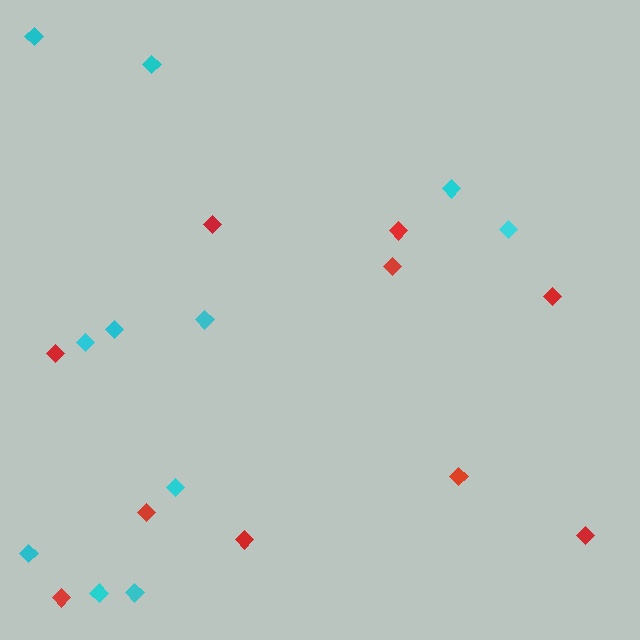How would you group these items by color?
There are 2 groups: one group of cyan diamonds (11) and one group of red diamonds (10).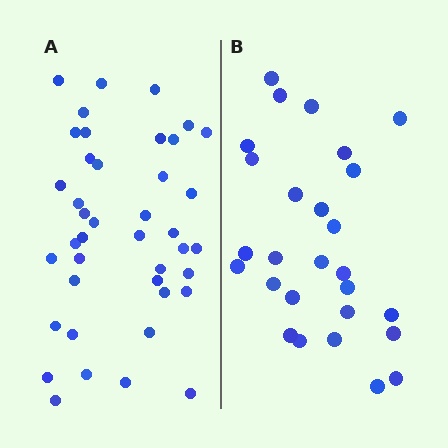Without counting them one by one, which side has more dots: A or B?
Region A (the left region) has more dots.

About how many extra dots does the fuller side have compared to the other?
Region A has approximately 15 more dots than region B.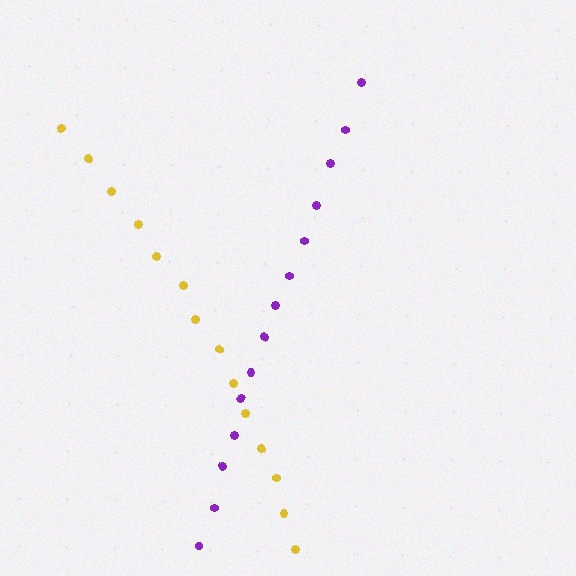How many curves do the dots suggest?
There are 2 distinct paths.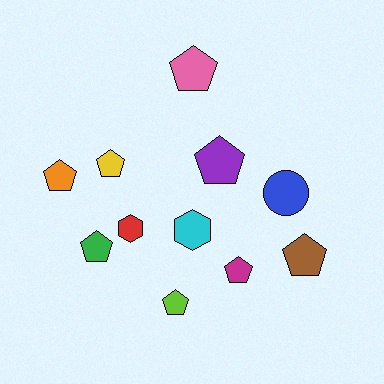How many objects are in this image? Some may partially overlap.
There are 11 objects.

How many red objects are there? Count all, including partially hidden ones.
There is 1 red object.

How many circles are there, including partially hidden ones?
There is 1 circle.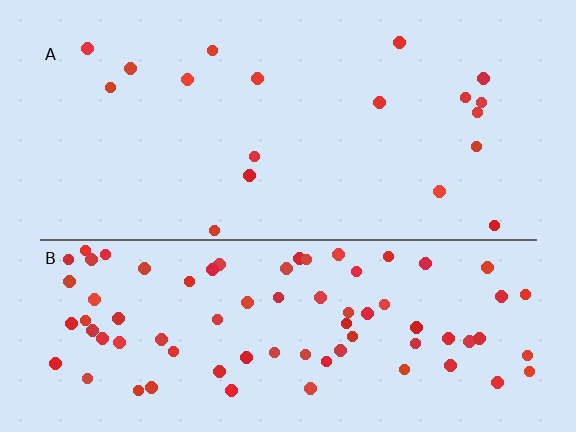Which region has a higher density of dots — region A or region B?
B (the bottom).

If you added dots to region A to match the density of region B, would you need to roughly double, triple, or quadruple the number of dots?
Approximately quadruple.